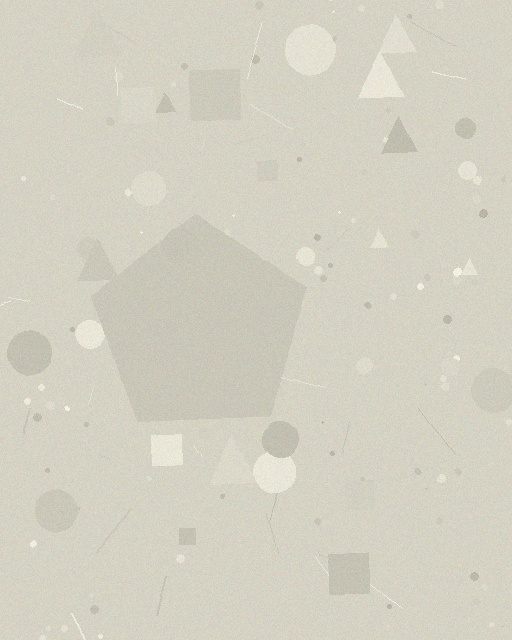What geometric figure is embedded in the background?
A pentagon is embedded in the background.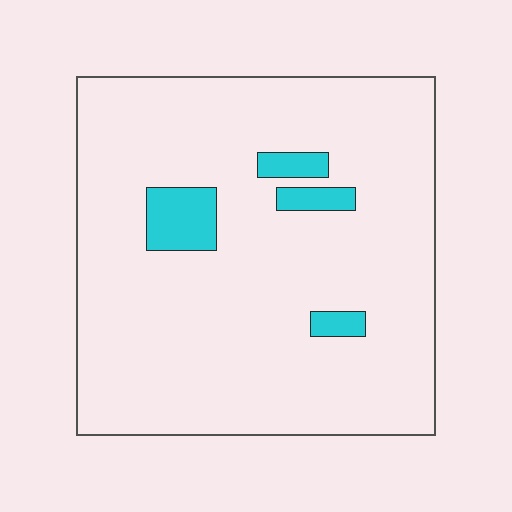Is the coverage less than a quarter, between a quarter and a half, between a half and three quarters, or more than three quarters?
Less than a quarter.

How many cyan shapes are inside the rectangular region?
4.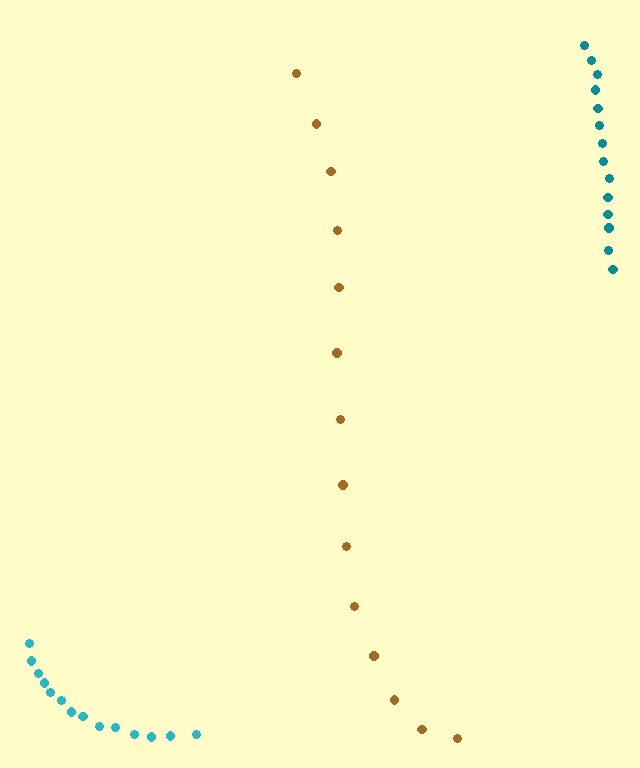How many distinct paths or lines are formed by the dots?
There are 3 distinct paths.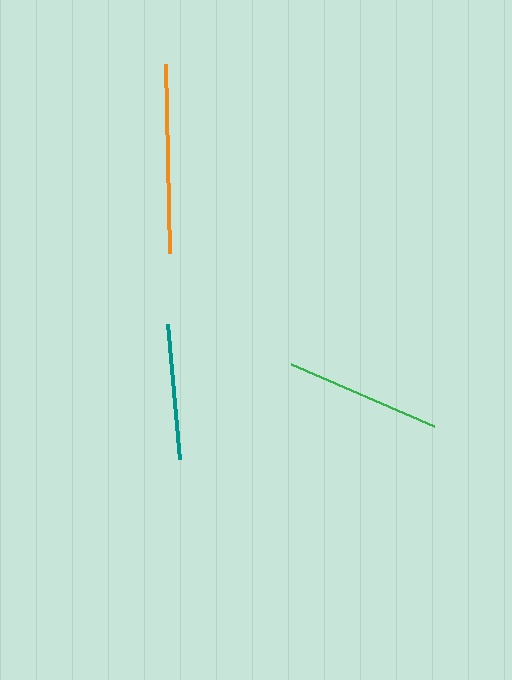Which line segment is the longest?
The orange line is the longest at approximately 189 pixels.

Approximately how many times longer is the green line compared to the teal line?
The green line is approximately 1.1 times the length of the teal line.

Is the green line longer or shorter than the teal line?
The green line is longer than the teal line.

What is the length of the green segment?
The green segment is approximately 155 pixels long.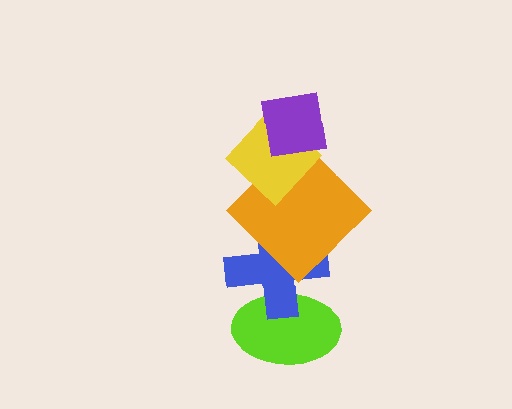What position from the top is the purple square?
The purple square is 1st from the top.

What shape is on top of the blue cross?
The orange diamond is on top of the blue cross.